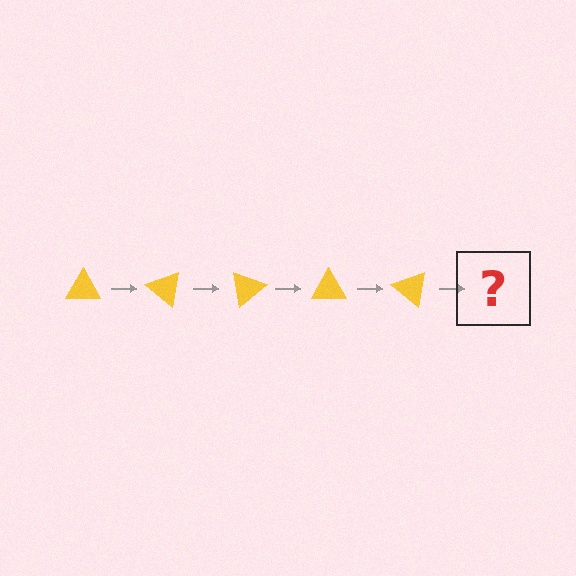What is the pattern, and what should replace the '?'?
The pattern is that the triangle rotates 40 degrees each step. The '?' should be a yellow triangle rotated 200 degrees.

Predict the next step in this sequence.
The next step is a yellow triangle rotated 200 degrees.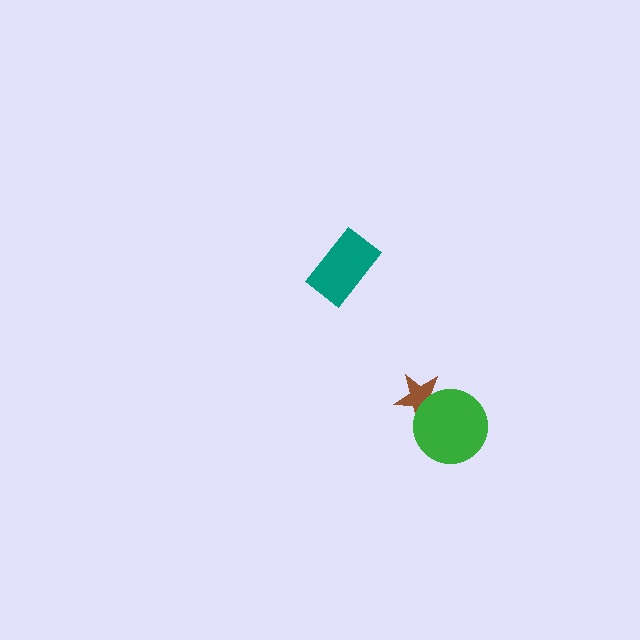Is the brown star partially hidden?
Yes, it is partially covered by another shape.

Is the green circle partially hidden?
No, no other shape covers it.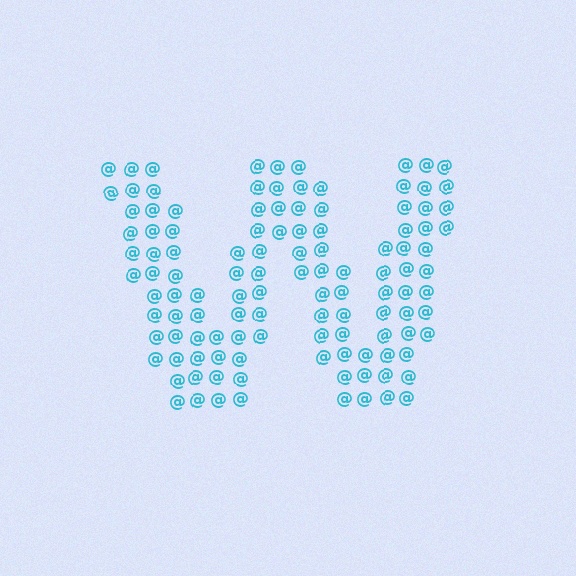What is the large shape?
The large shape is the letter W.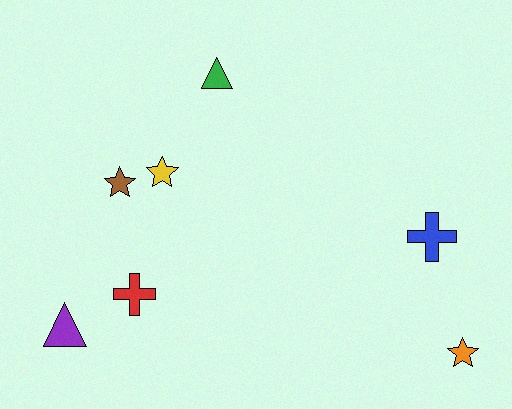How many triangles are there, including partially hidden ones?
There are 2 triangles.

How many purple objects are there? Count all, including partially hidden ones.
There is 1 purple object.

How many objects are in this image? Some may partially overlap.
There are 7 objects.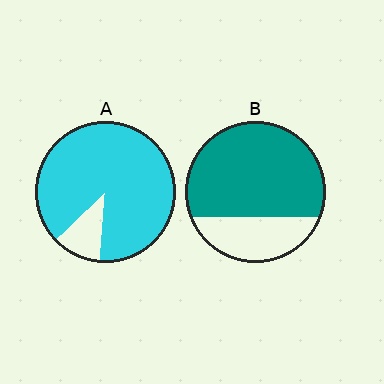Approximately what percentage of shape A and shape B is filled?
A is approximately 90% and B is approximately 70%.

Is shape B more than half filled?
Yes.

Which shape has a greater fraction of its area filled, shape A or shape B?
Shape A.